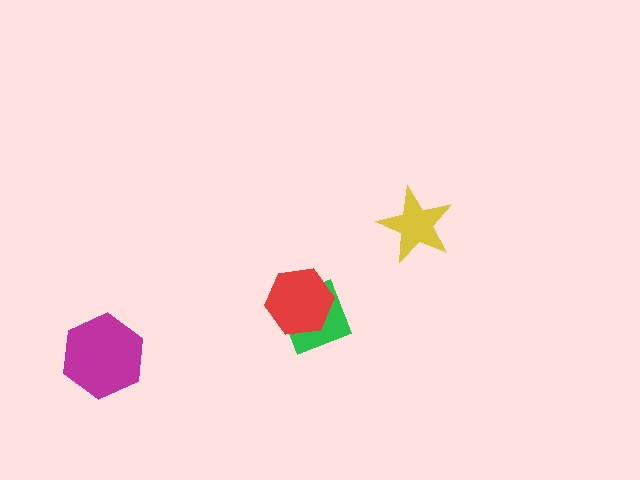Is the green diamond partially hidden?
Yes, it is partially covered by another shape.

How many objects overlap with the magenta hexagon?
0 objects overlap with the magenta hexagon.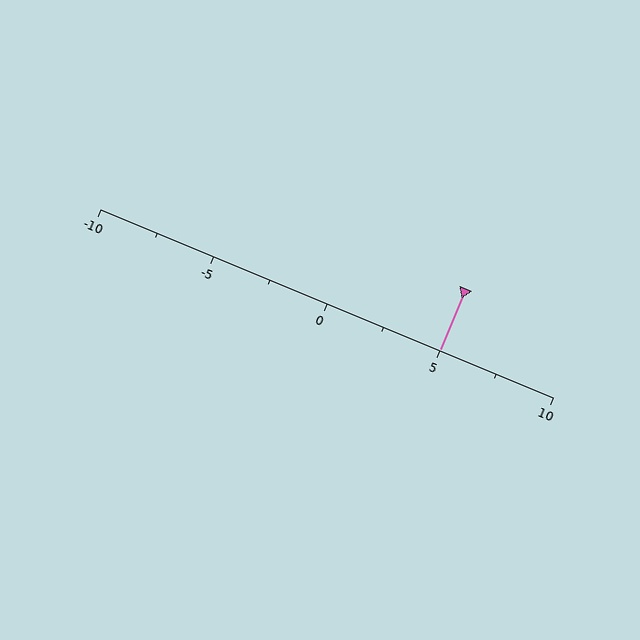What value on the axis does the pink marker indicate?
The marker indicates approximately 5.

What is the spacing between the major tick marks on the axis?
The major ticks are spaced 5 apart.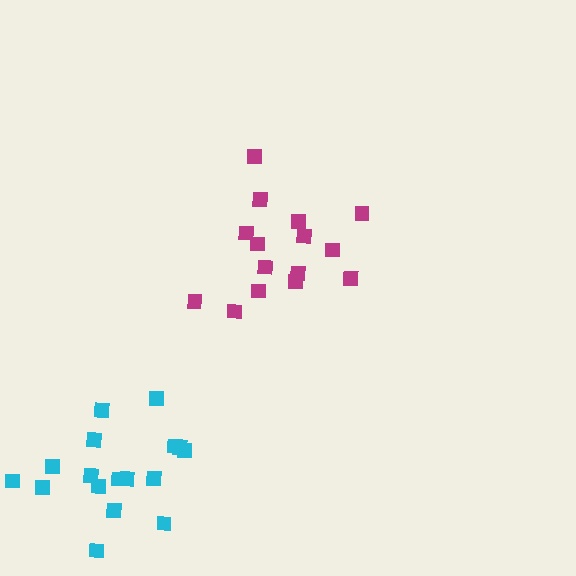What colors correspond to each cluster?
The clusters are colored: magenta, cyan.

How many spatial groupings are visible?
There are 2 spatial groupings.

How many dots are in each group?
Group 1: 15 dots, Group 2: 17 dots (32 total).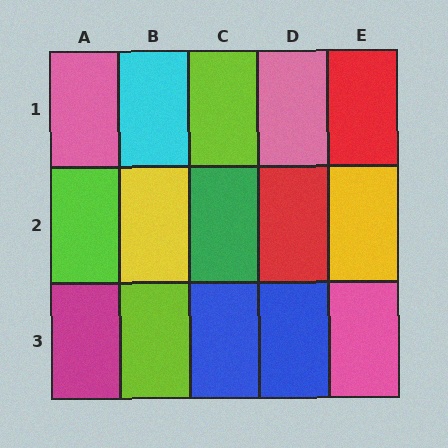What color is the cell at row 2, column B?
Yellow.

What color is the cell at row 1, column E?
Red.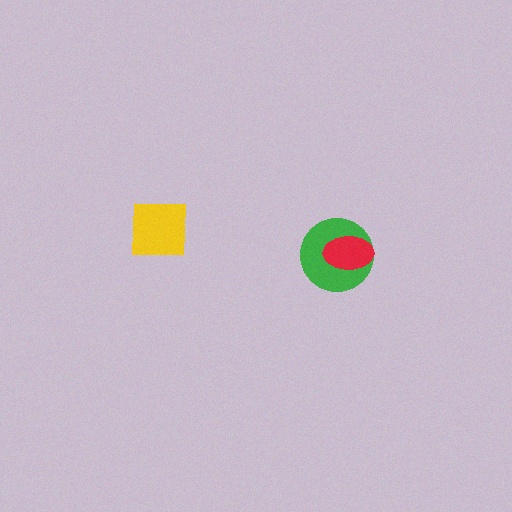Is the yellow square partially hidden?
No, no other shape covers it.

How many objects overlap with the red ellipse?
1 object overlaps with the red ellipse.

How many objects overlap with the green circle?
1 object overlaps with the green circle.